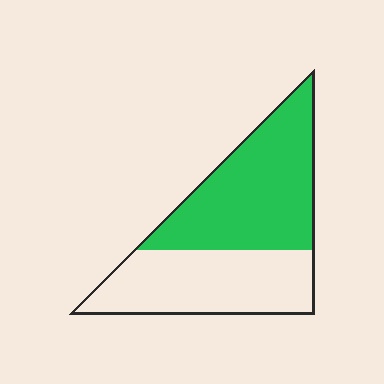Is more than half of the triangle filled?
Yes.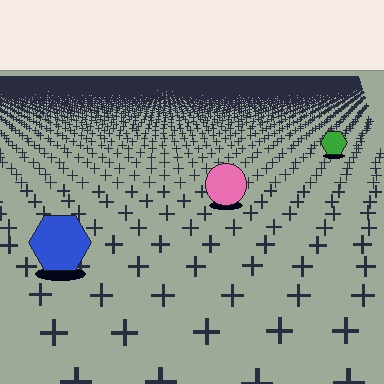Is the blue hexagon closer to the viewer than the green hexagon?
Yes. The blue hexagon is closer — you can tell from the texture gradient: the ground texture is coarser near it.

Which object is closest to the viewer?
The blue hexagon is closest. The texture marks near it are larger and more spread out.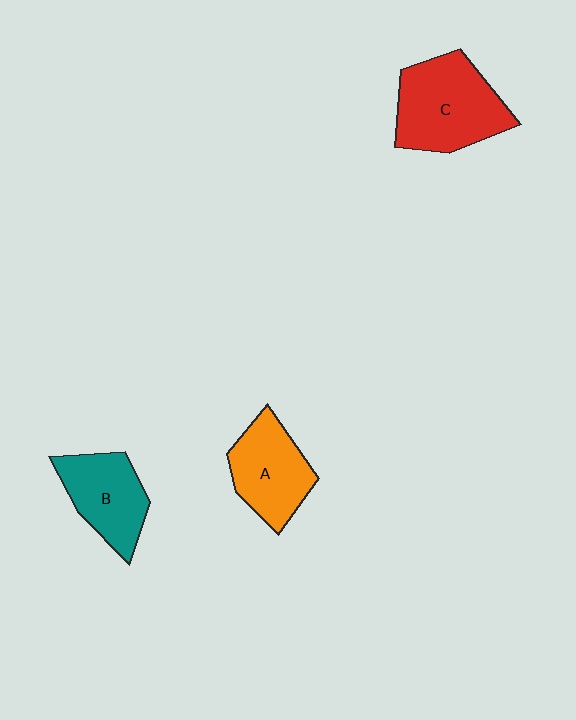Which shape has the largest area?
Shape C (red).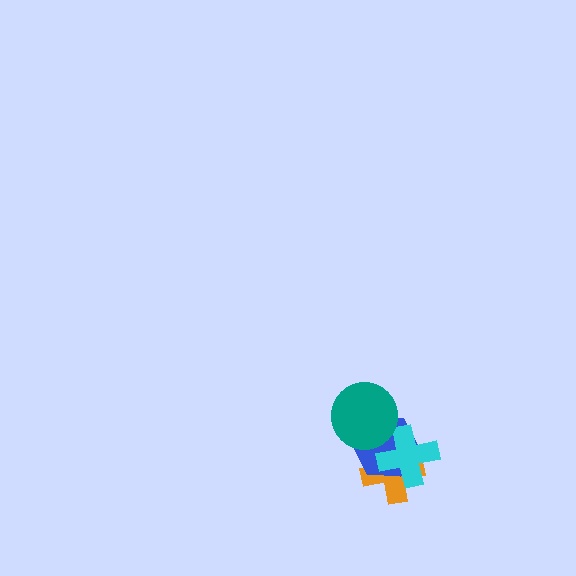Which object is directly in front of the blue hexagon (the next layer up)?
The cyan cross is directly in front of the blue hexagon.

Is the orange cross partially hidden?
Yes, it is partially covered by another shape.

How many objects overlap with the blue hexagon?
3 objects overlap with the blue hexagon.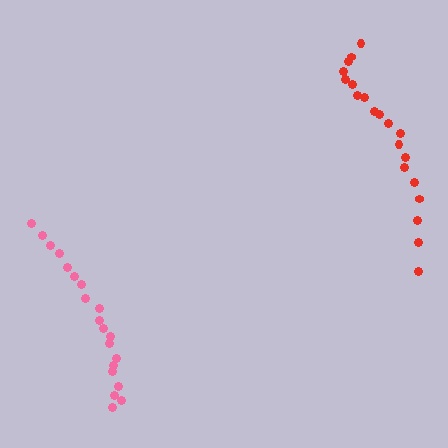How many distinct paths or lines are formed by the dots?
There are 2 distinct paths.